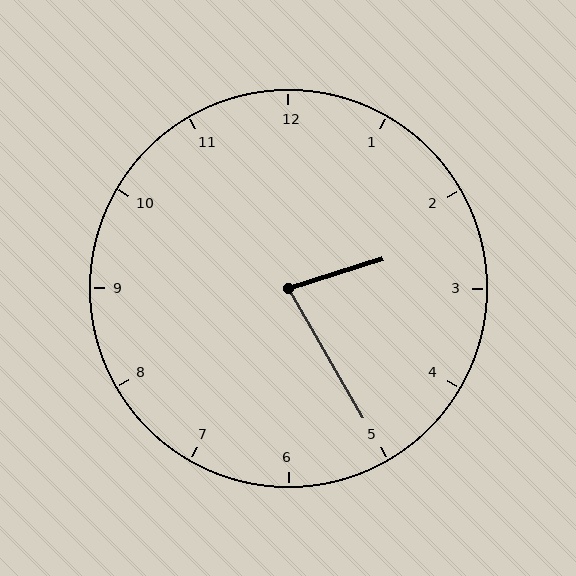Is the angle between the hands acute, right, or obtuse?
It is acute.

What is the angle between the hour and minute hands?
Approximately 78 degrees.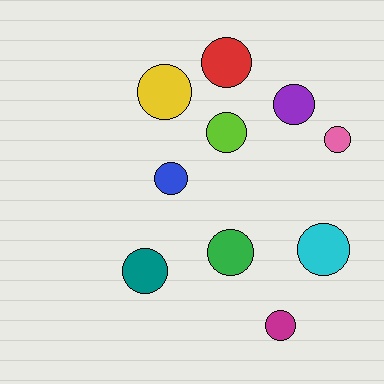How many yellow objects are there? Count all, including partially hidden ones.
There is 1 yellow object.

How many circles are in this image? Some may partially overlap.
There are 10 circles.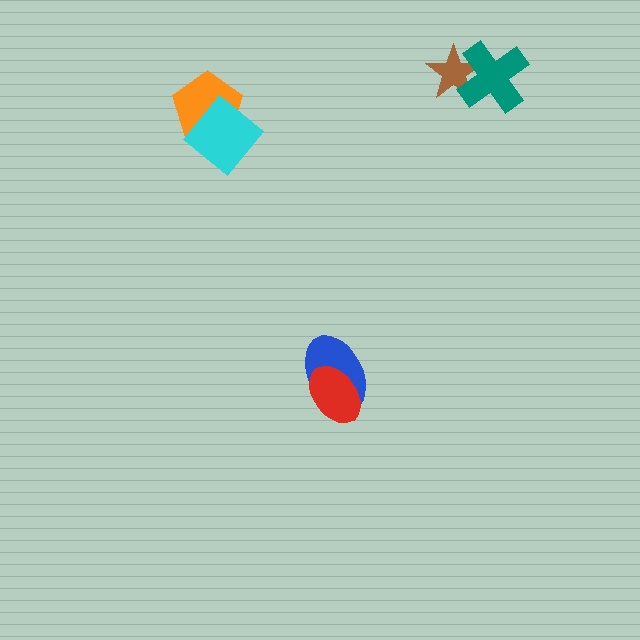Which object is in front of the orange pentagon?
The cyan diamond is in front of the orange pentagon.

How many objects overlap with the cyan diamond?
1 object overlaps with the cyan diamond.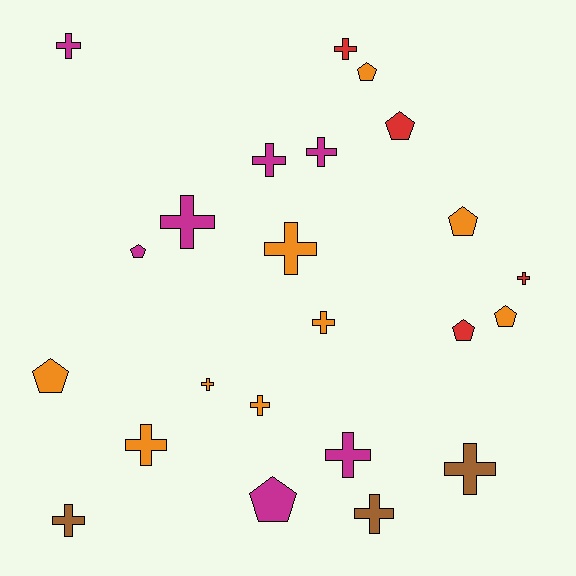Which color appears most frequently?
Orange, with 9 objects.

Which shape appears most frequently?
Cross, with 15 objects.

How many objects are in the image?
There are 23 objects.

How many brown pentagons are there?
There are no brown pentagons.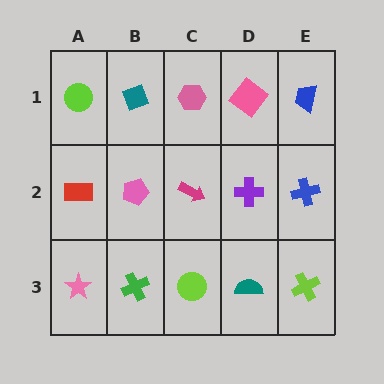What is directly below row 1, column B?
A pink pentagon.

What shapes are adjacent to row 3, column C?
A magenta arrow (row 2, column C), a green cross (row 3, column B), a teal semicircle (row 3, column D).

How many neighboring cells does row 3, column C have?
3.